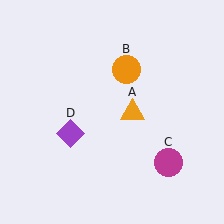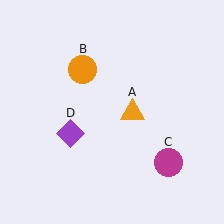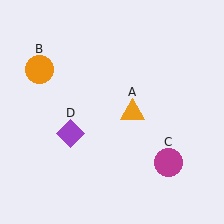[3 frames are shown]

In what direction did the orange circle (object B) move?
The orange circle (object B) moved left.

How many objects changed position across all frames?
1 object changed position: orange circle (object B).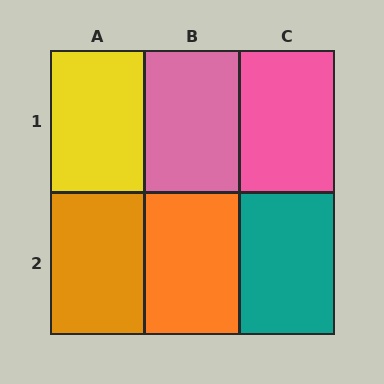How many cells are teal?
1 cell is teal.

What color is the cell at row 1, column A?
Yellow.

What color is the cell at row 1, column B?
Pink.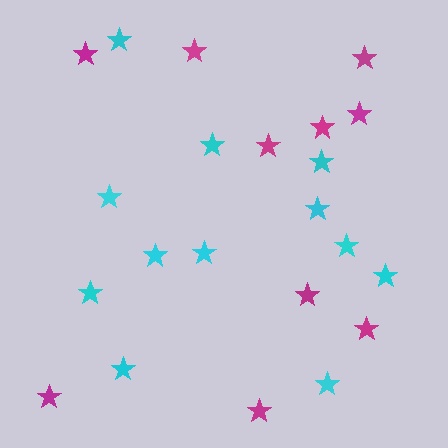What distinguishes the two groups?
There are 2 groups: one group of cyan stars (12) and one group of magenta stars (10).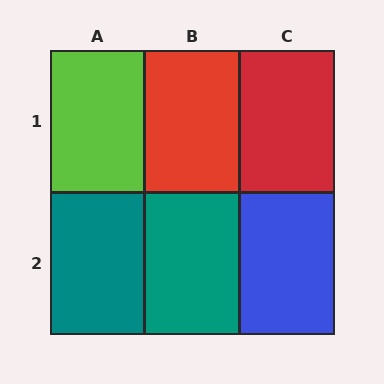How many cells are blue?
1 cell is blue.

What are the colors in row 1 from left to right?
Lime, red, red.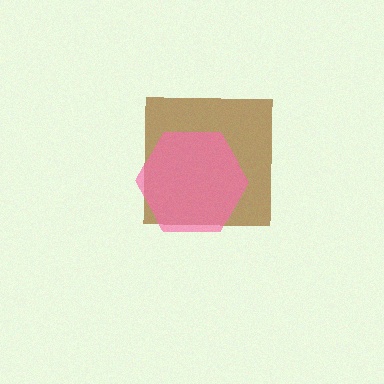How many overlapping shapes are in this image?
There are 2 overlapping shapes in the image.